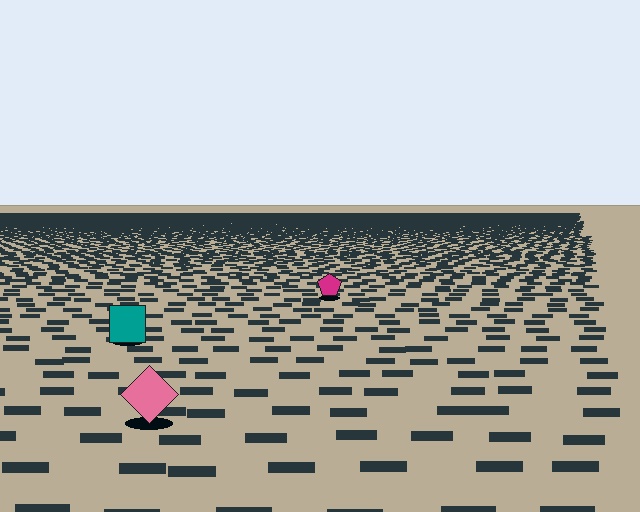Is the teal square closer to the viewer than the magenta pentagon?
Yes. The teal square is closer — you can tell from the texture gradient: the ground texture is coarser near it.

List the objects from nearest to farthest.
From nearest to farthest: the pink diamond, the teal square, the magenta pentagon.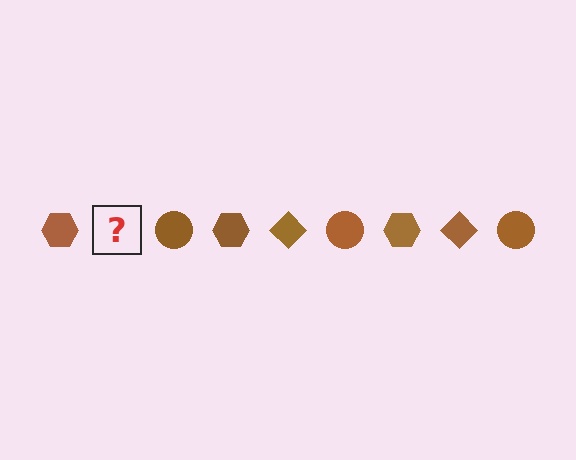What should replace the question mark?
The question mark should be replaced with a brown diamond.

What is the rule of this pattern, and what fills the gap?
The rule is that the pattern cycles through hexagon, diamond, circle shapes in brown. The gap should be filled with a brown diamond.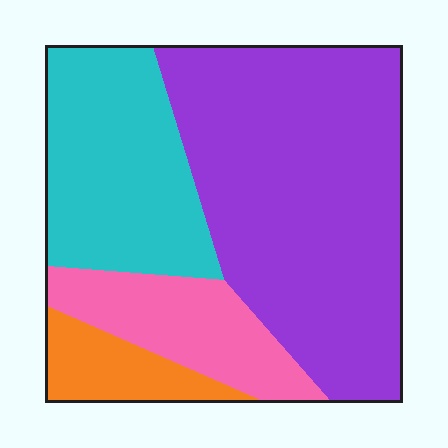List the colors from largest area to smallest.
From largest to smallest: purple, cyan, pink, orange.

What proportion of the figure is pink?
Pink covers roughly 15% of the figure.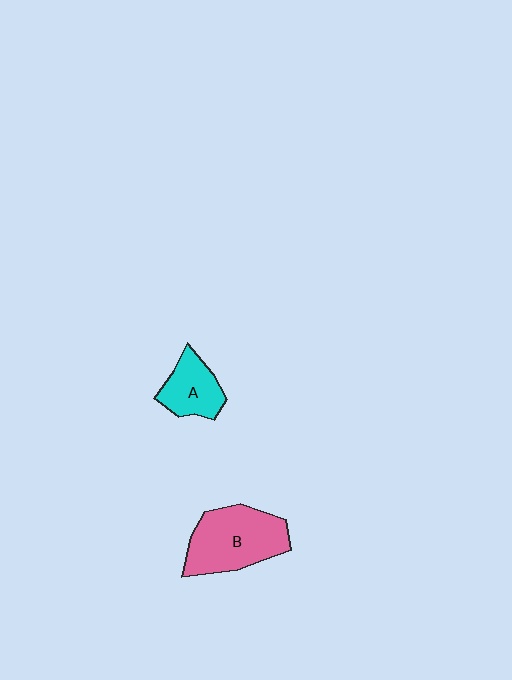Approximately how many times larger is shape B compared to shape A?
Approximately 1.8 times.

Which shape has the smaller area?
Shape A (cyan).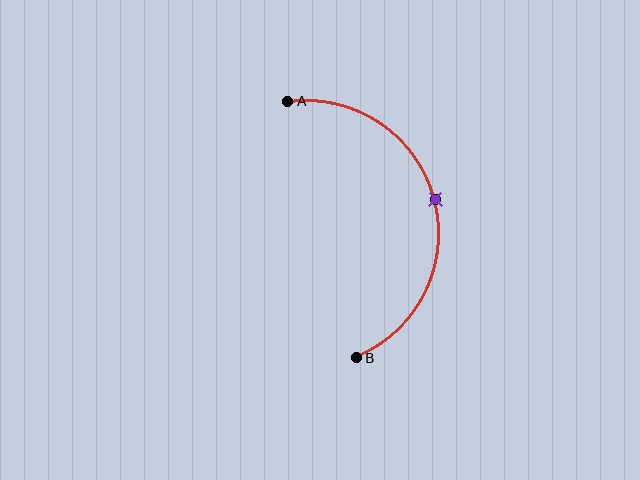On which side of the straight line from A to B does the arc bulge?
The arc bulges to the right of the straight line connecting A and B.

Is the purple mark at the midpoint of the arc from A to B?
Yes. The purple mark lies on the arc at equal arc-length from both A and B — it is the arc midpoint.